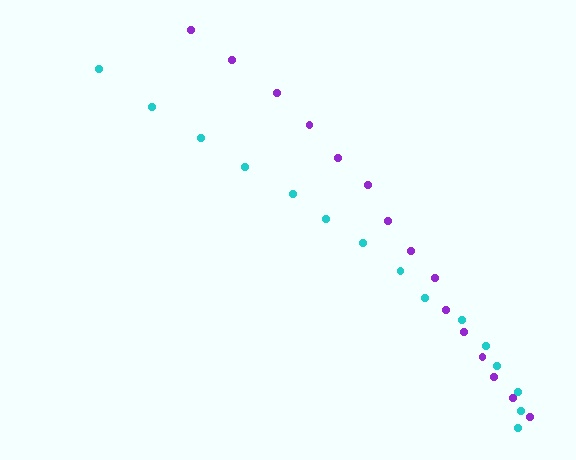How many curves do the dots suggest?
There are 2 distinct paths.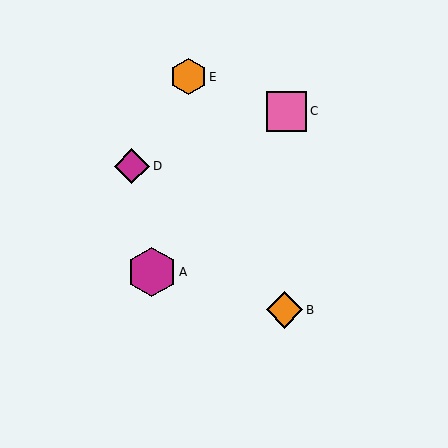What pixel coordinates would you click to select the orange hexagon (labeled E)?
Click at (188, 77) to select the orange hexagon E.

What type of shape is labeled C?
Shape C is a pink square.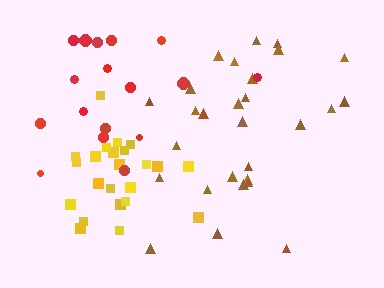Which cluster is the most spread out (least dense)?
Red.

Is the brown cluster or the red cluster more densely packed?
Brown.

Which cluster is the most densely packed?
Yellow.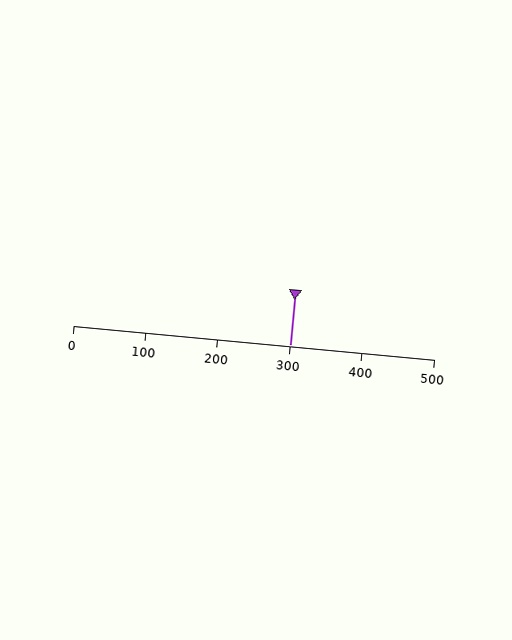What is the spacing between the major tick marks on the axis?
The major ticks are spaced 100 apart.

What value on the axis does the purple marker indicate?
The marker indicates approximately 300.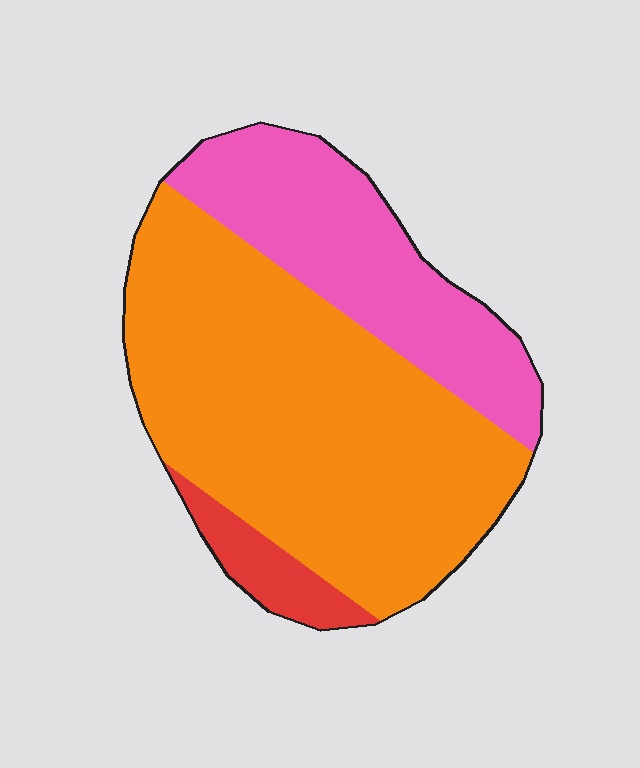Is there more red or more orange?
Orange.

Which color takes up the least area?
Red, at roughly 5%.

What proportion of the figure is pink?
Pink takes up between a quarter and a half of the figure.